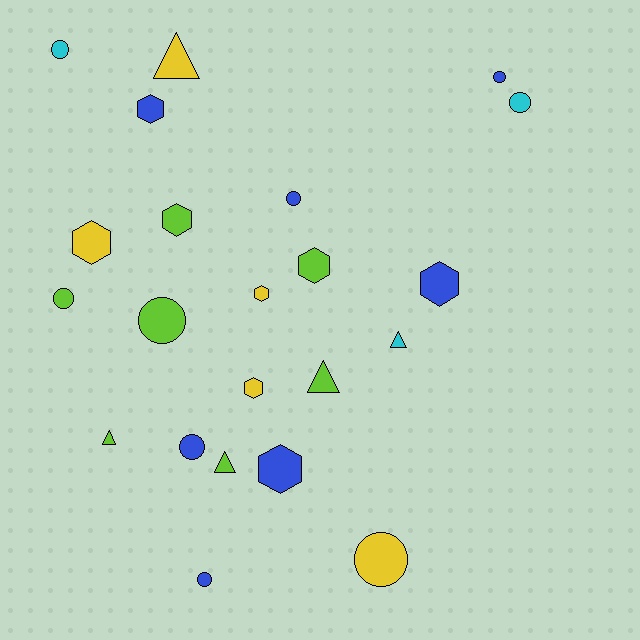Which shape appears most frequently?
Circle, with 9 objects.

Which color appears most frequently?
Blue, with 7 objects.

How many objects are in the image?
There are 22 objects.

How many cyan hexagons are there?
There are no cyan hexagons.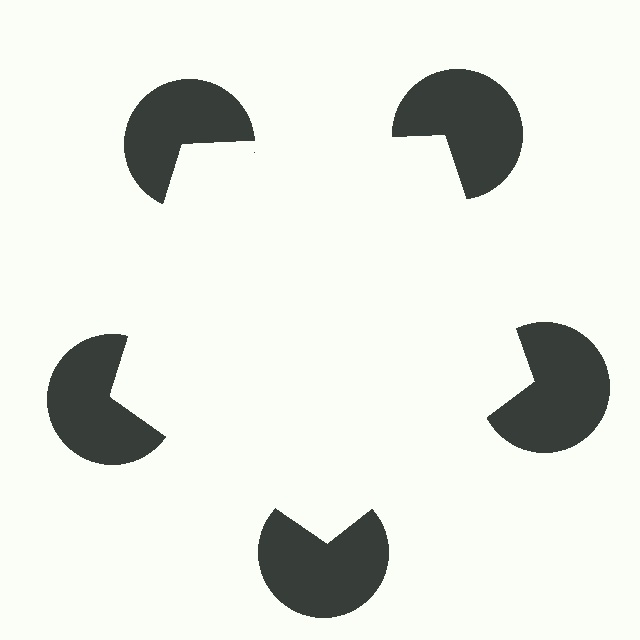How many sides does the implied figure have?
5 sides.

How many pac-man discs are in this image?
There are 5 — one at each vertex of the illusory pentagon.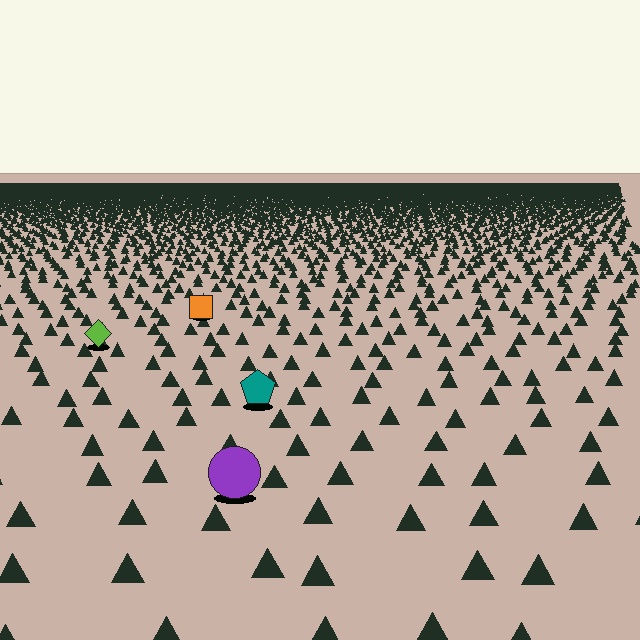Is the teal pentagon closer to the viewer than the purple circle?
No. The purple circle is closer — you can tell from the texture gradient: the ground texture is coarser near it.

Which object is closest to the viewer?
The purple circle is closest. The texture marks near it are larger and more spread out.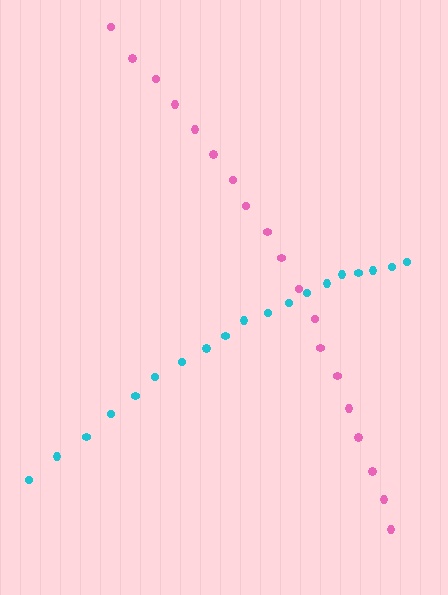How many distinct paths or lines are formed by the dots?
There are 2 distinct paths.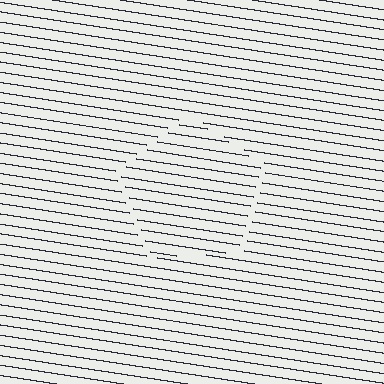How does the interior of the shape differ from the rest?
The interior of the shape contains the same grating, shifted by half a period — the contour is defined by the phase discontinuity where line-ends from the inner and outer gratings abut.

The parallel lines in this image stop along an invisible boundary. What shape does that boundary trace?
An illusory pentagon. The interior of the shape contains the same grating, shifted by half a period — the contour is defined by the phase discontinuity where line-ends from the inner and outer gratings abut.